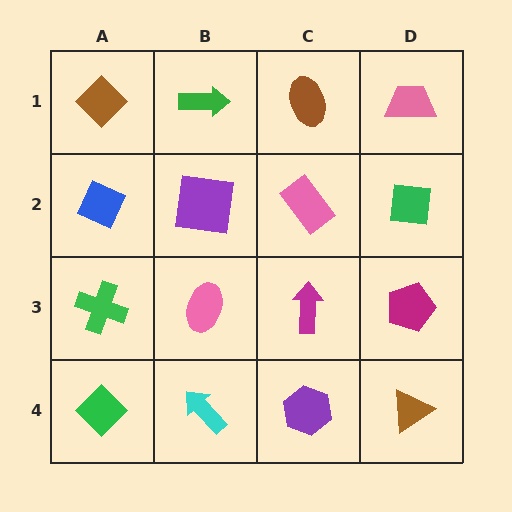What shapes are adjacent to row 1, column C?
A pink rectangle (row 2, column C), a green arrow (row 1, column B), a pink trapezoid (row 1, column D).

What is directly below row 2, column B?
A pink ellipse.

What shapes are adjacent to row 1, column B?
A purple square (row 2, column B), a brown diamond (row 1, column A), a brown ellipse (row 1, column C).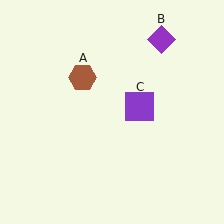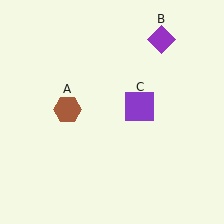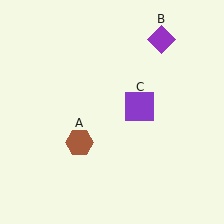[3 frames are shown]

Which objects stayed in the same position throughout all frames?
Purple diamond (object B) and purple square (object C) remained stationary.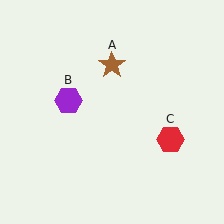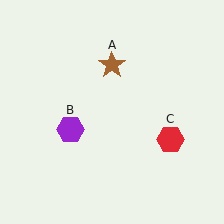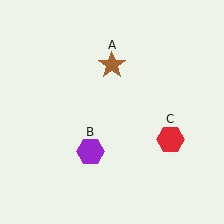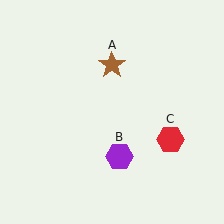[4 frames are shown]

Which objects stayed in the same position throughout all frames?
Brown star (object A) and red hexagon (object C) remained stationary.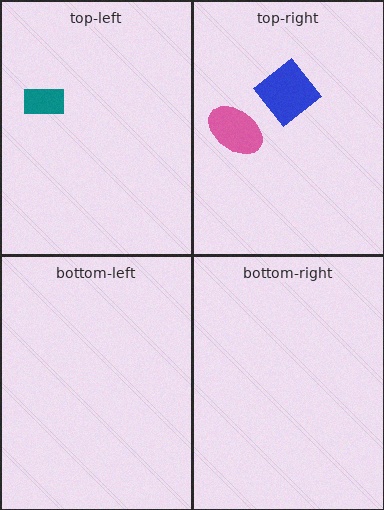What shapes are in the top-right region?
The blue diamond, the pink ellipse.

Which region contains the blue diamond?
The top-right region.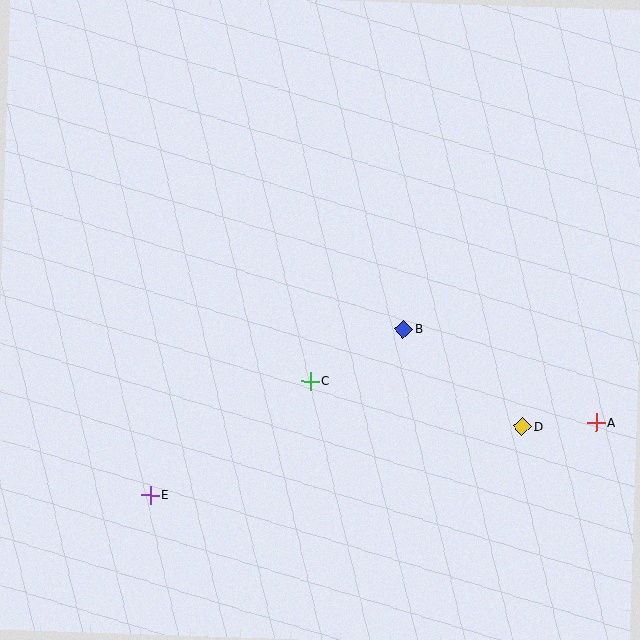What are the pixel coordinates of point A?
Point A is at (596, 423).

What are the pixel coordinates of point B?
Point B is at (403, 329).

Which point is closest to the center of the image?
Point C at (310, 381) is closest to the center.